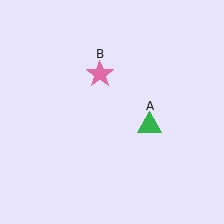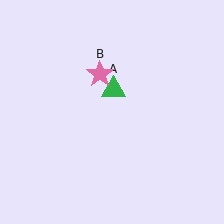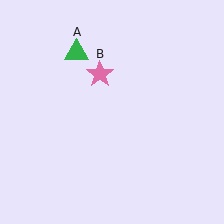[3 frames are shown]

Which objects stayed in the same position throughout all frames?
Pink star (object B) remained stationary.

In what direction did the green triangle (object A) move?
The green triangle (object A) moved up and to the left.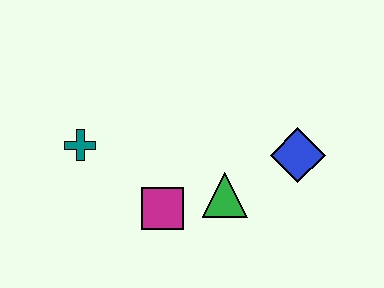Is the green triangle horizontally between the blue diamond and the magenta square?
Yes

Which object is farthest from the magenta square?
The blue diamond is farthest from the magenta square.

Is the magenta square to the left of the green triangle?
Yes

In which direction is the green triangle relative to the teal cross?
The green triangle is to the right of the teal cross.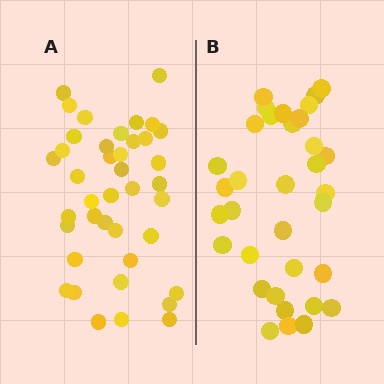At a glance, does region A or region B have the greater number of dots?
Region A (the left region) has more dots.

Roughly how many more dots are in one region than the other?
Region A has about 6 more dots than region B.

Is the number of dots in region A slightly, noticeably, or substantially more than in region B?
Region A has only slightly more — the two regions are fairly close. The ratio is roughly 1.2 to 1.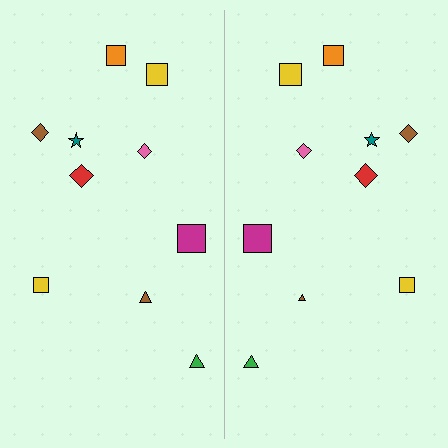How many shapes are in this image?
There are 20 shapes in this image.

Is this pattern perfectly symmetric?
No, the pattern is not perfectly symmetric. The brown triangle on the right side has a different size than its mirror counterpart.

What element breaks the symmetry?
The brown triangle on the right side has a different size than its mirror counterpart.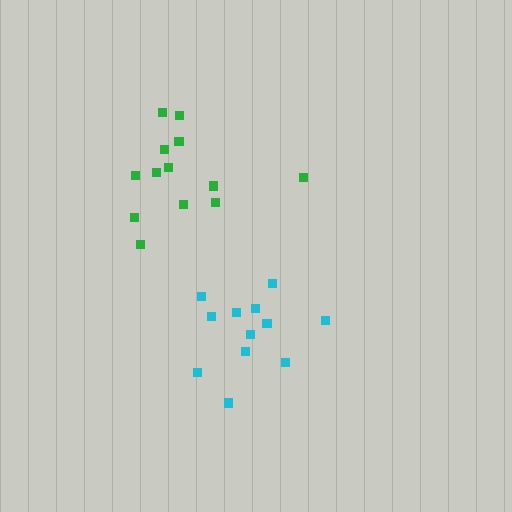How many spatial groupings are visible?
There are 2 spatial groupings.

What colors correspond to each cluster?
The clusters are colored: green, cyan.